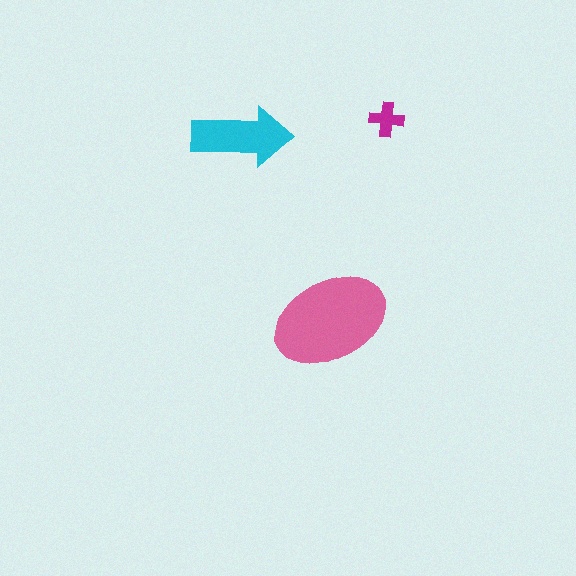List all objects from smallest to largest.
The magenta cross, the cyan arrow, the pink ellipse.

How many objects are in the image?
There are 3 objects in the image.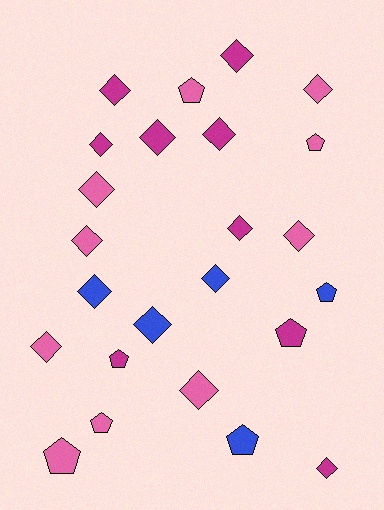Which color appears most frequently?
Pink, with 10 objects.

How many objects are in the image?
There are 24 objects.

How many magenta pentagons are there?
There are 2 magenta pentagons.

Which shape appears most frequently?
Diamond, with 16 objects.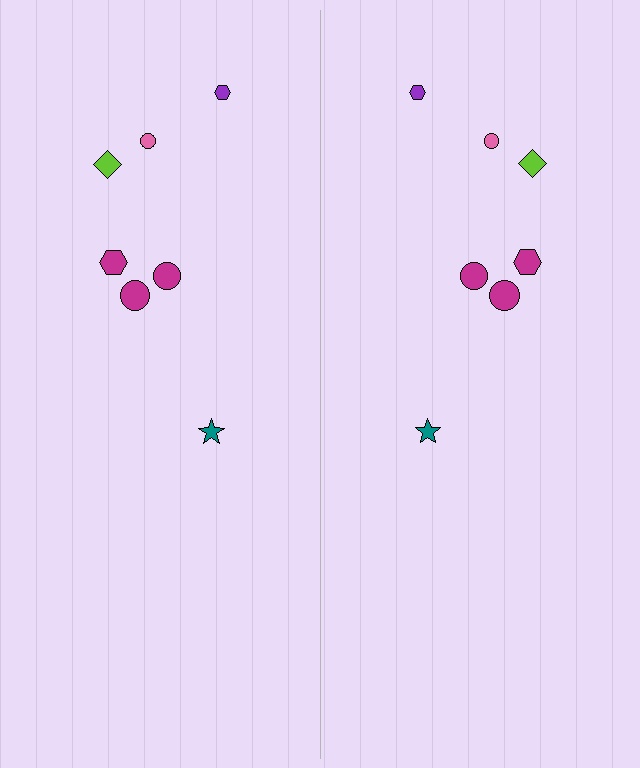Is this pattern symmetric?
Yes, this pattern has bilateral (reflection) symmetry.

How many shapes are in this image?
There are 14 shapes in this image.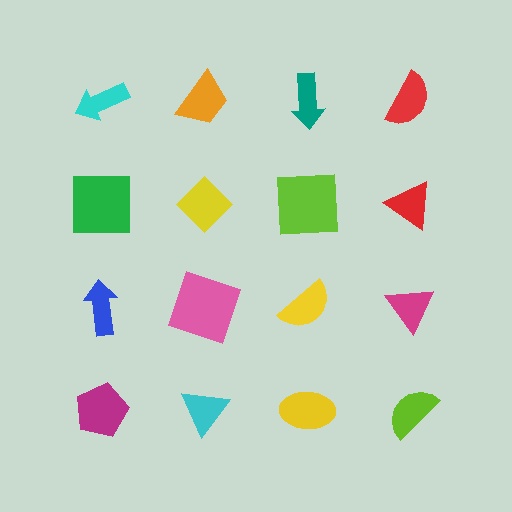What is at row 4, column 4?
A lime semicircle.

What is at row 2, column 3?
A lime square.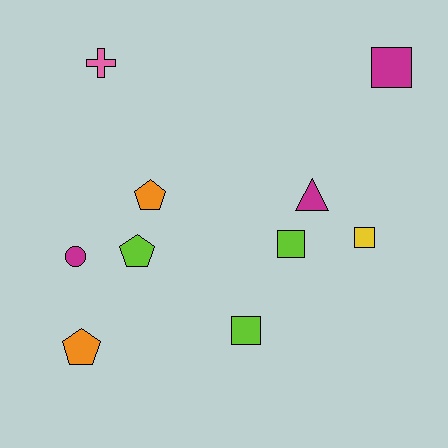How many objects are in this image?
There are 10 objects.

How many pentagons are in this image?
There are 3 pentagons.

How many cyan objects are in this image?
There are no cyan objects.